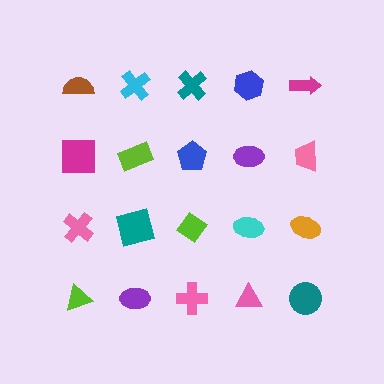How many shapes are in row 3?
5 shapes.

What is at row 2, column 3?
A blue pentagon.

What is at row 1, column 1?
A brown semicircle.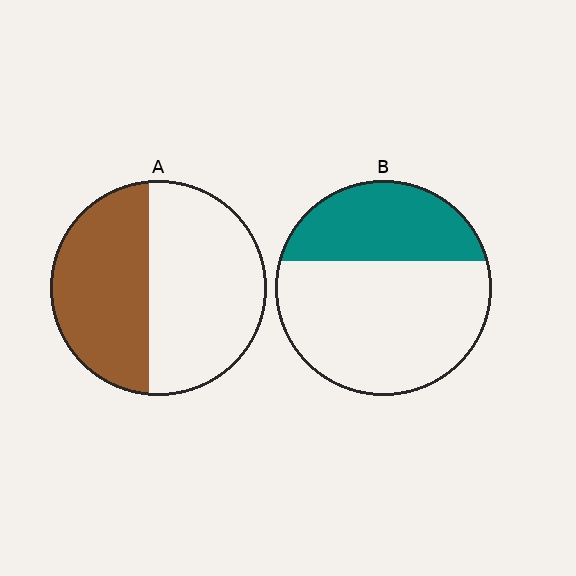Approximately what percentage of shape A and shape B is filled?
A is approximately 45% and B is approximately 35%.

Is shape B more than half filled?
No.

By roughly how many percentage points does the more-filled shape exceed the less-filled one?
By roughly 10 percentage points (A over B).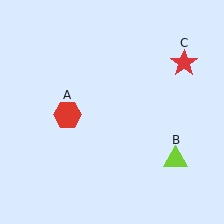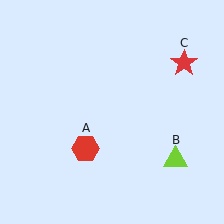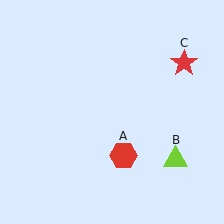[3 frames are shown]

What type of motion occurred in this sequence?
The red hexagon (object A) rotated counterclockwise around the center of the scene.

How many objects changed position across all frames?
1 object changed position: red hexagon (object A).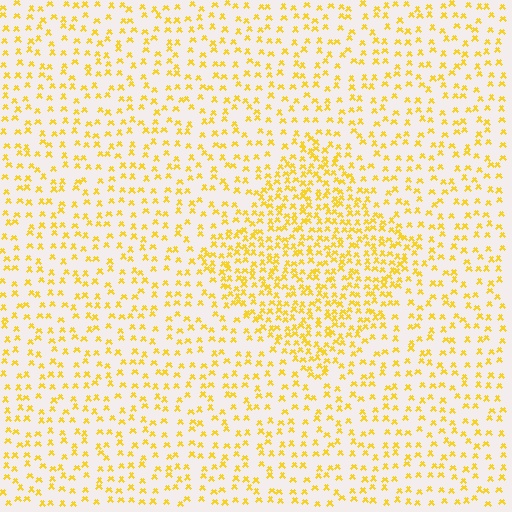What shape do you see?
I see a diamond.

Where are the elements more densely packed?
The elements are more densely packed inside the diamond boundary.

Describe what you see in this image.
The image contains small yellow elements arranged at two different densities. A diamond-shaped region is visible where the elements are more densely packed than the surrounding area.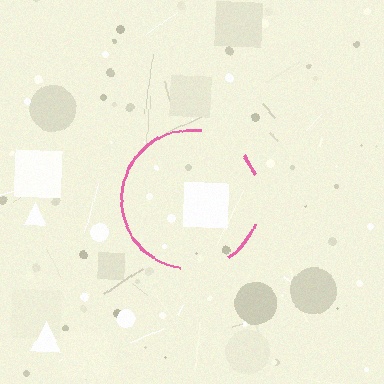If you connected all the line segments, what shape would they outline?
They would outline a circle.